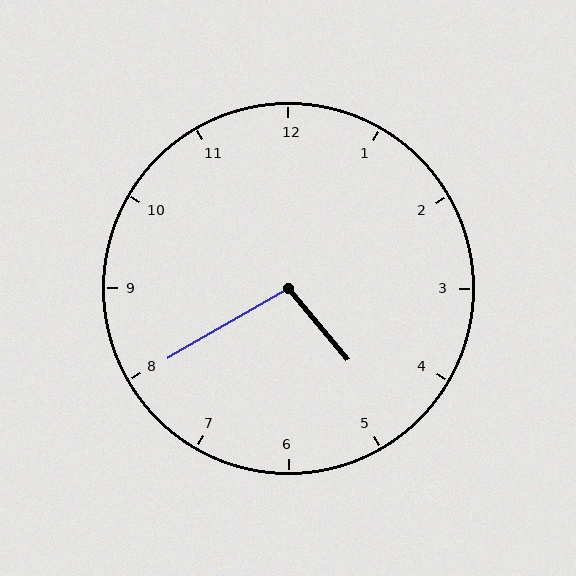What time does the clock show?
4:40.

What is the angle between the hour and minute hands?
Approximately 100 degrees.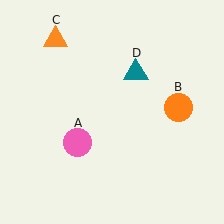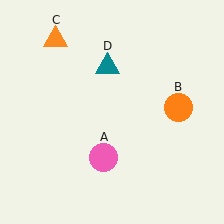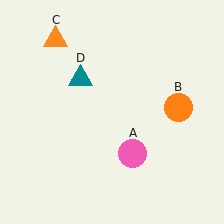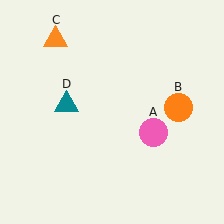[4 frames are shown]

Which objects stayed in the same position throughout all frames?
Orange circle (object B) and orange triangle (object C) remained stationary.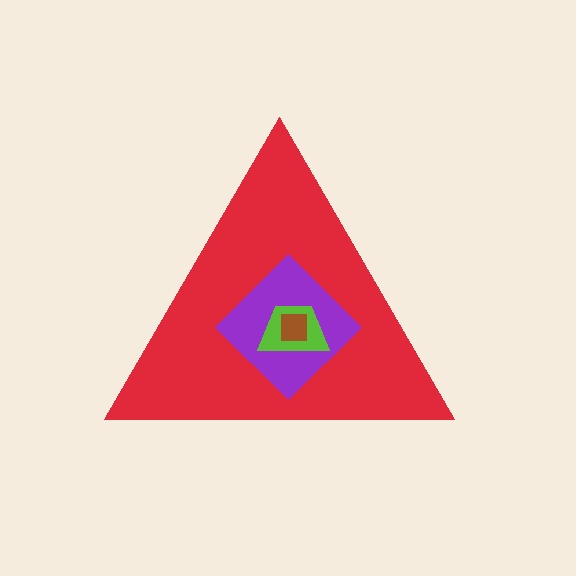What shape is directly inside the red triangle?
The purple diamond.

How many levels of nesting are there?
4.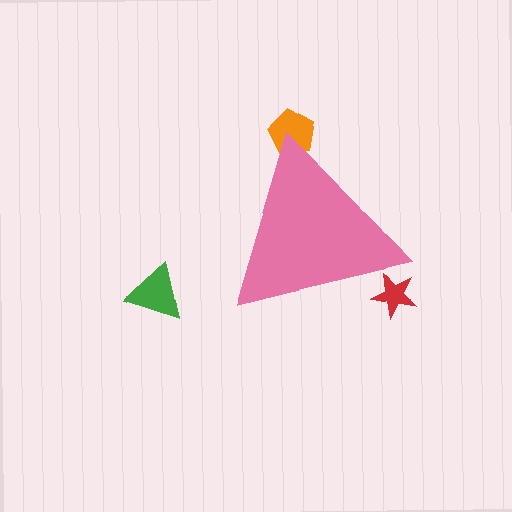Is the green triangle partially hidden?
No, the green triangle is fully visible.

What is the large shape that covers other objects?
A pink triangle.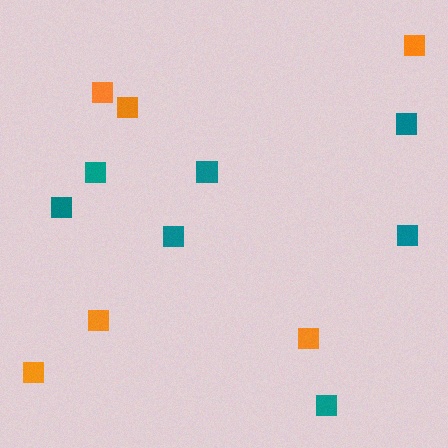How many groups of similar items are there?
There are 2 groups: one group of teal squares (7) and one group of orange squares (6).